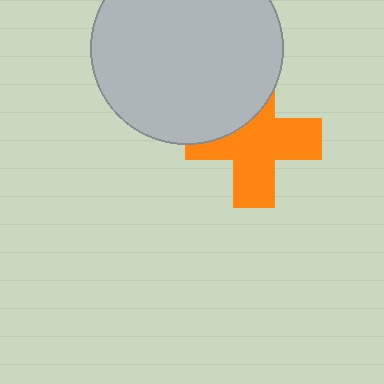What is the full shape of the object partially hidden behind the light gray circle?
The partially hidden object is an orange cross.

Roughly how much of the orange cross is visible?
Most of it is visible (roughly 69%).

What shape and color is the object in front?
The object in front is a light gray circle.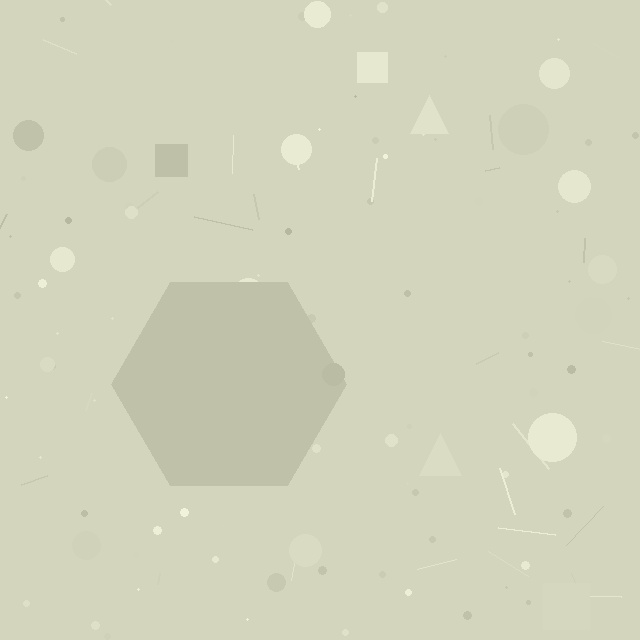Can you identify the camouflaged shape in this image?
The camouflaged shape is a hexagon.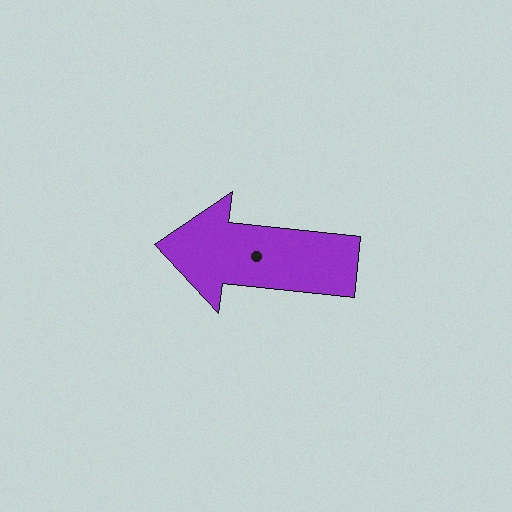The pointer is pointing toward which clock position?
Roughly 9 o'clock.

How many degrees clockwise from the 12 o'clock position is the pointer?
Approximately 276 degrees.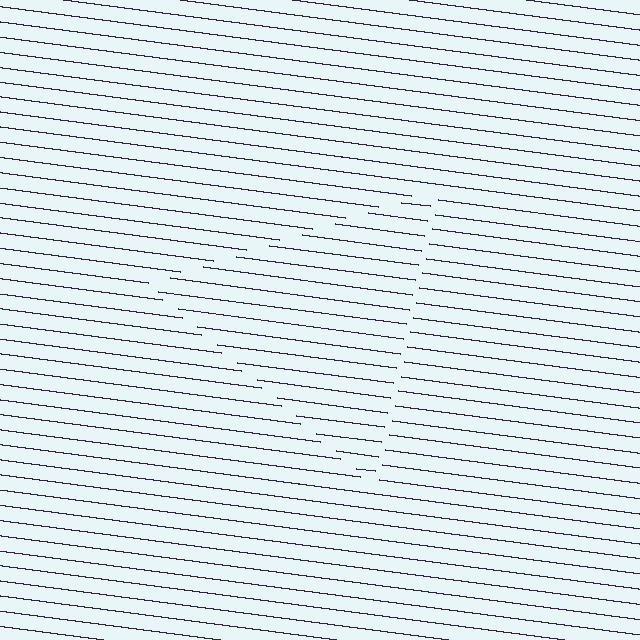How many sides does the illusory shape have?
3 sides — the line-ends trace a triangle.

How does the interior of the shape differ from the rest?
The interior of the shape contains the same grating, shifted by half a period — the contour is defined by the phase discontinuity where line-ends from the inner and outer gratings abut.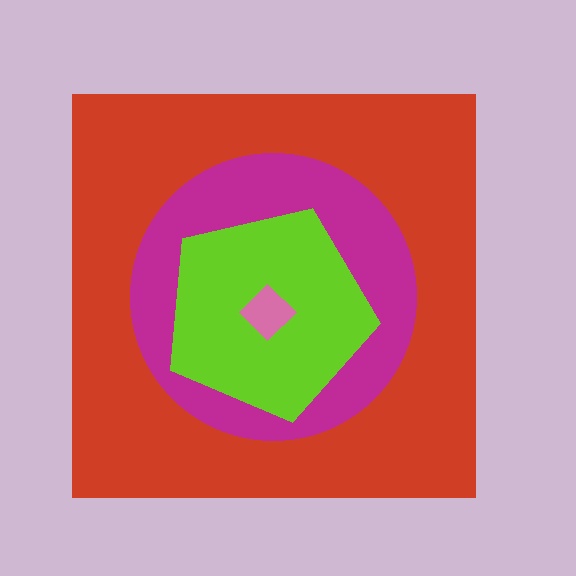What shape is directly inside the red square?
The magenta circle.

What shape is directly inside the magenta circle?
The lime pentagon.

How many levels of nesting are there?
4.